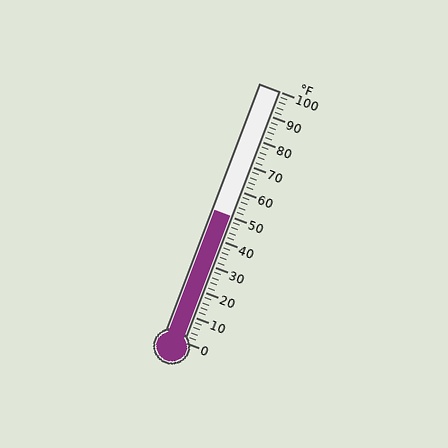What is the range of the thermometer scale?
The thermometer scale ranges from 0°F to 100°F.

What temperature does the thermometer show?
The thermometer shows approximately 50°F.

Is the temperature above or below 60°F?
The temperature is below 60°F.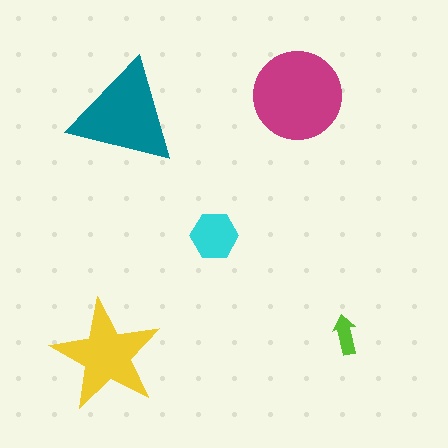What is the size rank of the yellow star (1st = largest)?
3rd.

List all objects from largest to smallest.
The magenta circle, the teal triangle, the yellow star, the cyan hexagon, the lime arrow.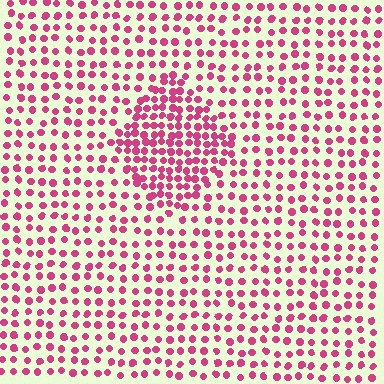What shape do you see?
I see a diamond.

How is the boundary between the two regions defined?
The boundary is defined by a change in element density (approximately 1.9x ratio). All elements are the same color, size, and shape.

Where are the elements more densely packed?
The elements are more densely packed inside the diamond boundary.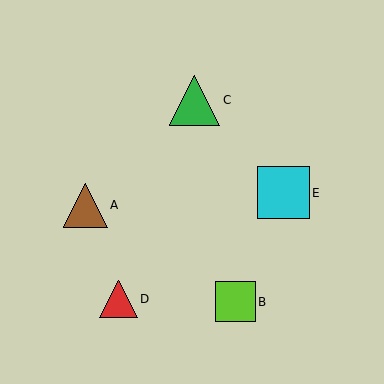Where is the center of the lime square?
The center of the lime square is at (235, 302).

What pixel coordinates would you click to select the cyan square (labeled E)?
Click at (283, 193) to select the cyan square E.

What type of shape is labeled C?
Shape C is a green triangle.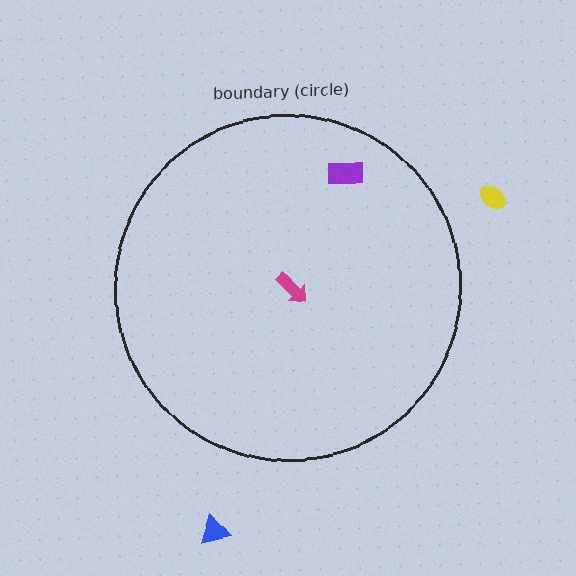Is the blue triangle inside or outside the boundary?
Outside.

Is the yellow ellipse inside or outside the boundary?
Outside.